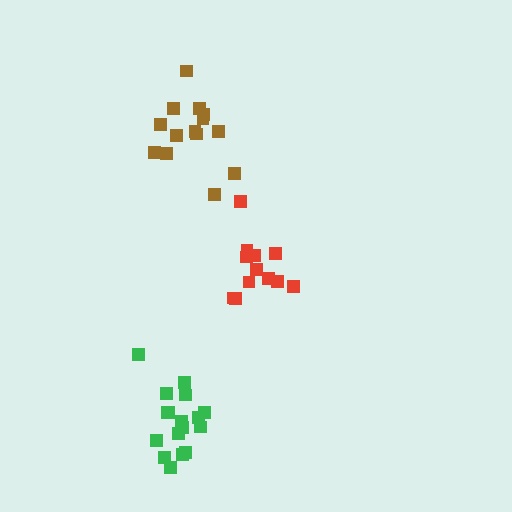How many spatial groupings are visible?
There are 3 spatial groupings.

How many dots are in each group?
Group 1: 12 dots, Group 2: 17 dots, Group 3: 14 dots (43 total).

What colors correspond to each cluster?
The clusters are colored: red, green, brown.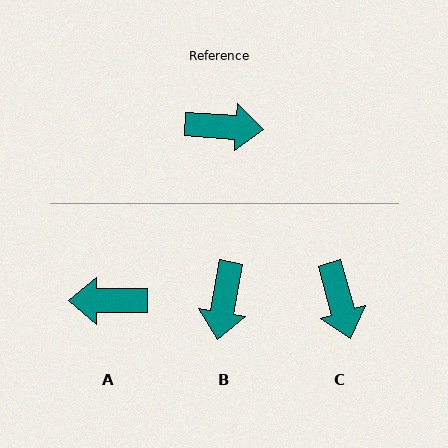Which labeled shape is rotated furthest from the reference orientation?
A, about 176 degrees away.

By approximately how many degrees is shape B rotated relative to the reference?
Approximately 96 degrees clockwise.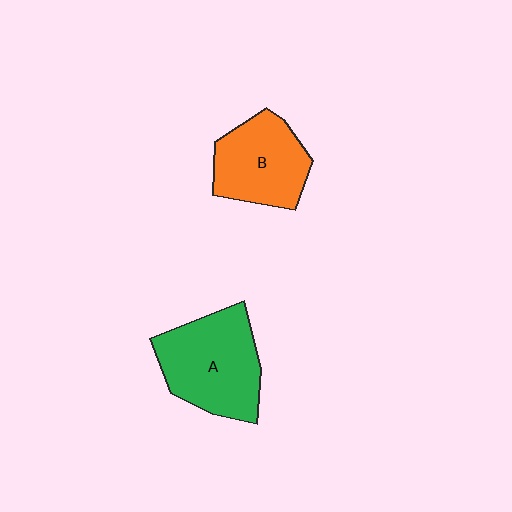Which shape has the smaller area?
Shape B (orange).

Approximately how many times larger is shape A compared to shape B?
Approximately 1.3 times.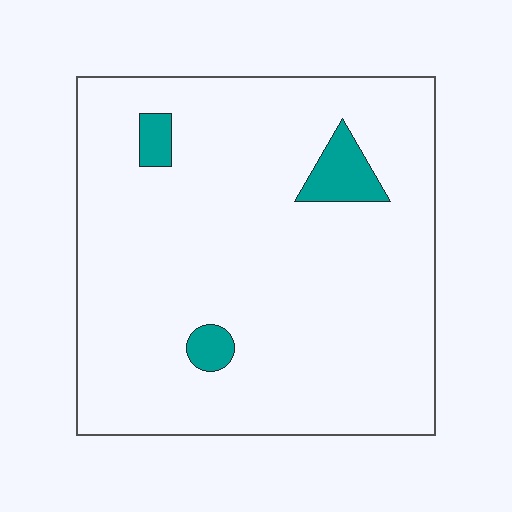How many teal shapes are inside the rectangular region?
3.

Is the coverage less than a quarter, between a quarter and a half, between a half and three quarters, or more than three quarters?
Less than a quarter.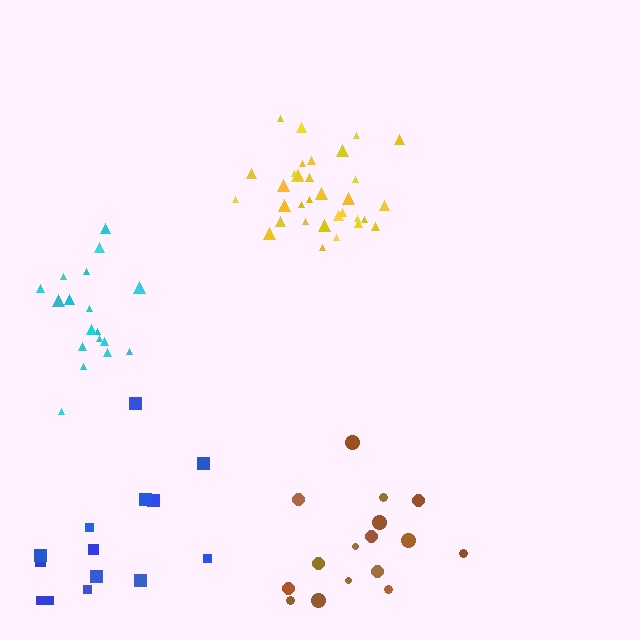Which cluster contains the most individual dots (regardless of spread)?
Yellow (33).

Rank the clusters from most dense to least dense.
yellow, cyan, brown, blue.